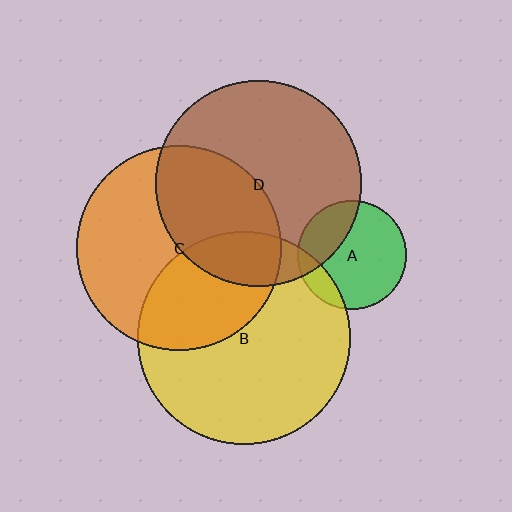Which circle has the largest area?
Circle B (yellow).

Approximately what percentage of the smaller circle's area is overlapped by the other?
Approximately 30%.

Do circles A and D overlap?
Yes.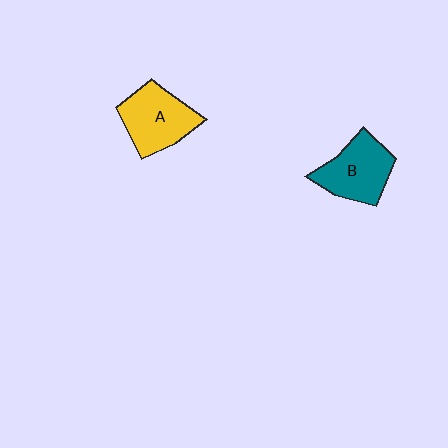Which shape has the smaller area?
Shape B (teal).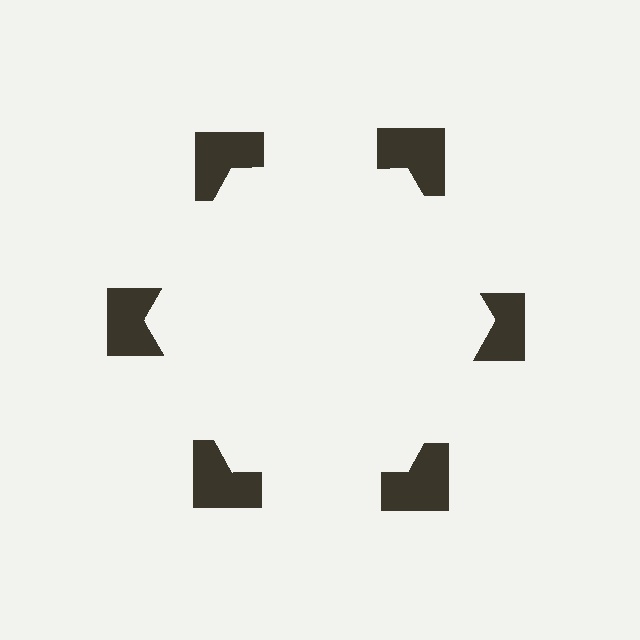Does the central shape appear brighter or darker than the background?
It typically appears slightly brighter than the background, even though no actual brightness change is drawn.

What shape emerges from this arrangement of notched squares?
An illusory hexagon — its edges are inferred from the aligned wedge cuts in the notched squares, not physically drawn.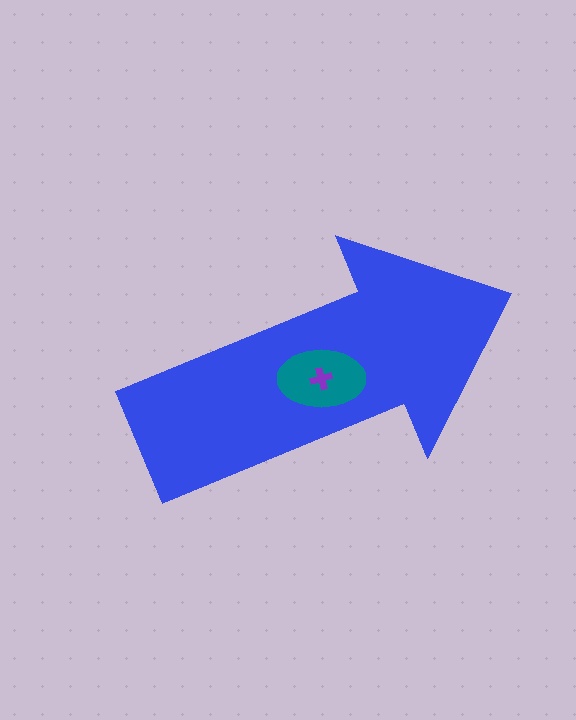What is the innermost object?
The purple cross.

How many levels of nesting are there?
3.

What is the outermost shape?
The blue arrow.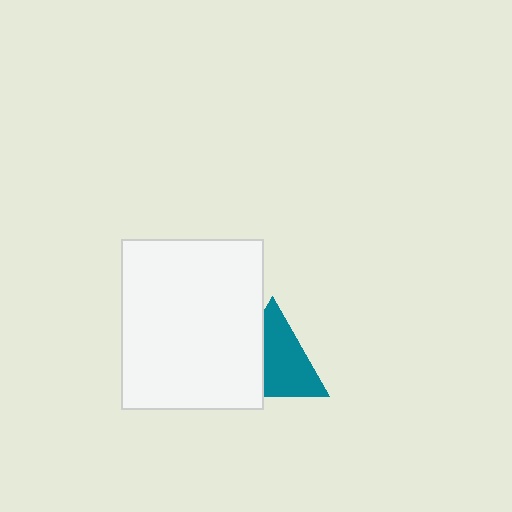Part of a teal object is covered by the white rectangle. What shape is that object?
It is a triangle.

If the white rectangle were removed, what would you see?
You would see the complete teal triangle.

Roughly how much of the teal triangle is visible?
About half of it is visible (roughly 64%).